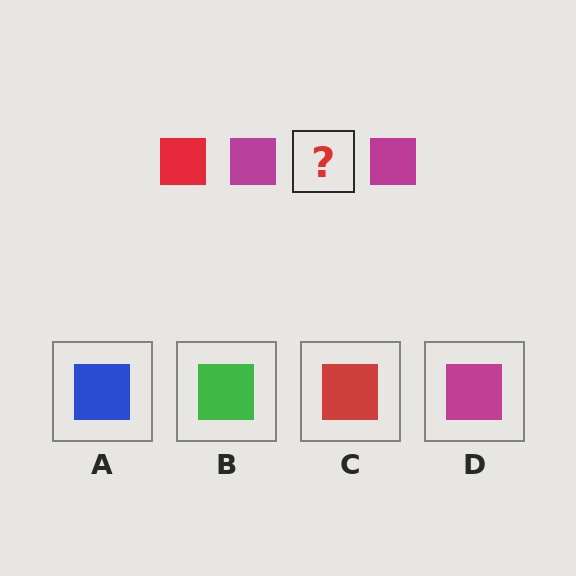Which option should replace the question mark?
Option C.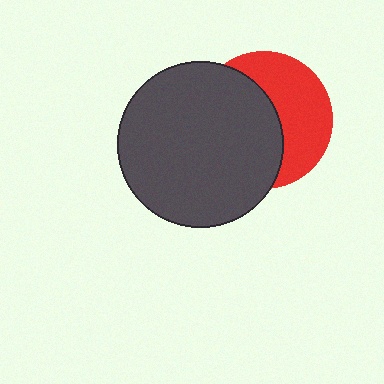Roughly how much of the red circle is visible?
About half of it is visible (roughly 46%).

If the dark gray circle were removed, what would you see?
You would see the complete red circle.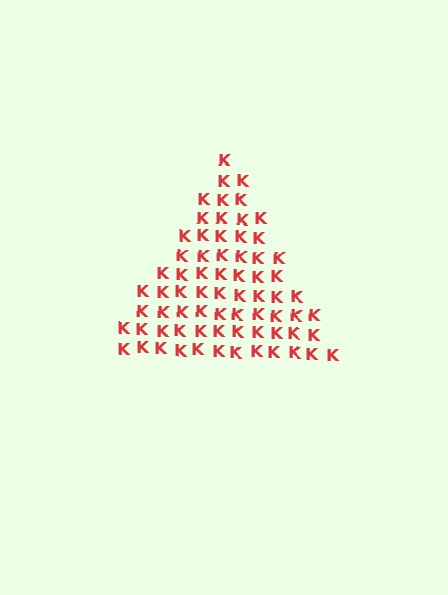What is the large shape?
The large shape is a triangle.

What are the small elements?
The small elements are letter K's.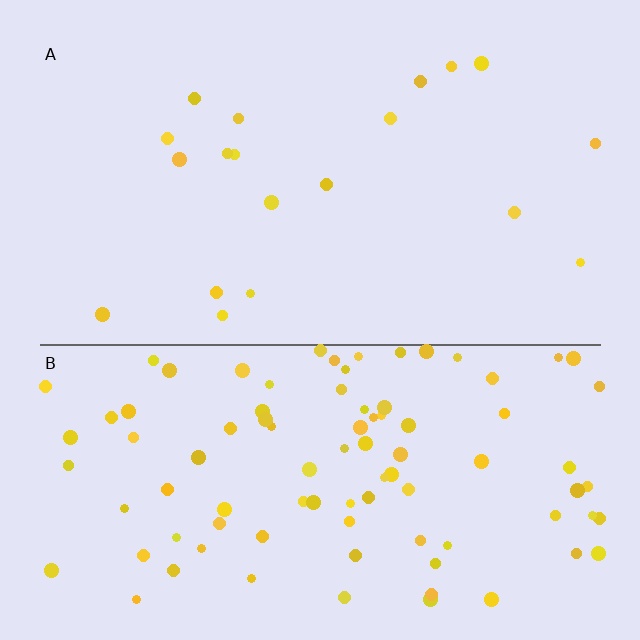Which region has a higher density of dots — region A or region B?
B (the bottom).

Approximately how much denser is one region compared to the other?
Approximately 4.7× — region B over region A.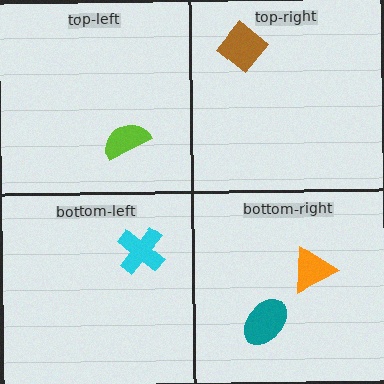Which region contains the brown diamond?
The top-right region.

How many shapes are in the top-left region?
1.